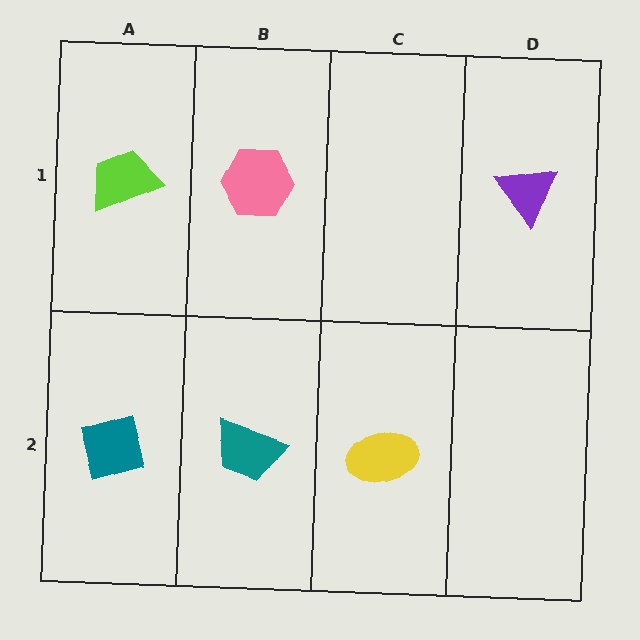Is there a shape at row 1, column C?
No, that cell is empty.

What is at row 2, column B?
A teal trapezoid.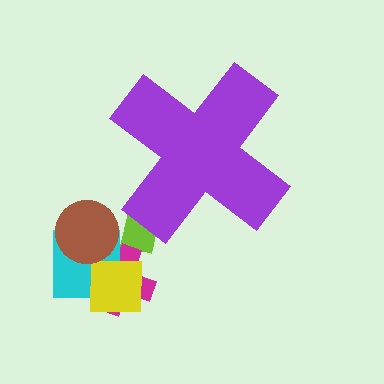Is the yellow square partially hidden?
No, the yellow square is fully visible.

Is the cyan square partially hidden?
No, the cyan square is fully visible.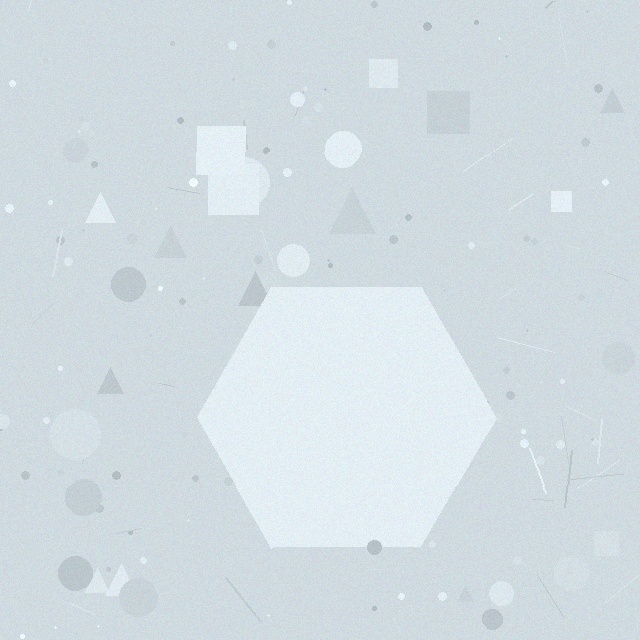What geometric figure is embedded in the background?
A hexagon is embedded in the background.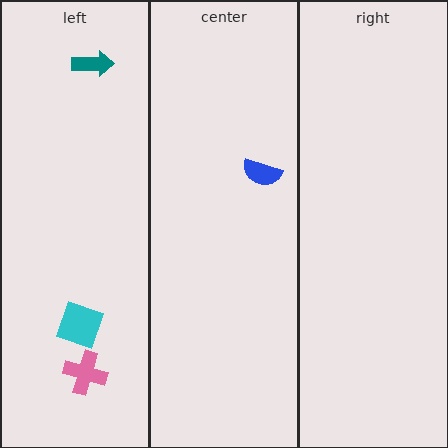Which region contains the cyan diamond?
The left region.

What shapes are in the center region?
The blue semicircle.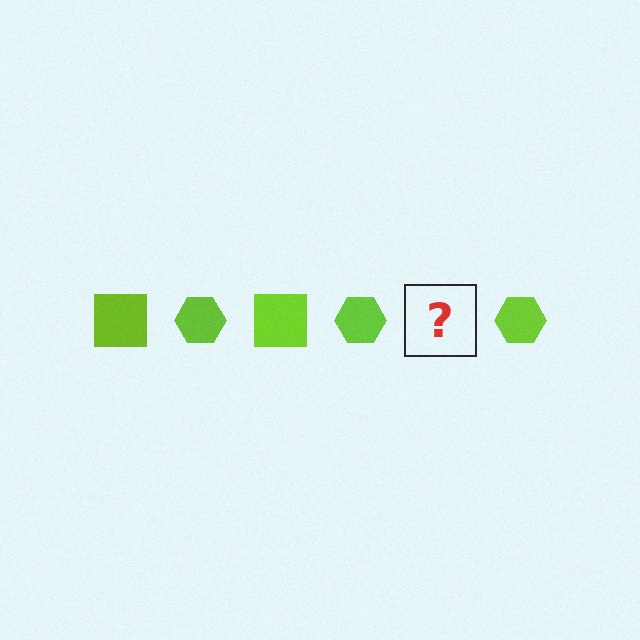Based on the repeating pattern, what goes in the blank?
The blank should be a lime square.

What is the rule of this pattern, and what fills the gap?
The rule is that the pattern cycles through square, hexagon shapes in lime. The gap should be filled with a lime square.